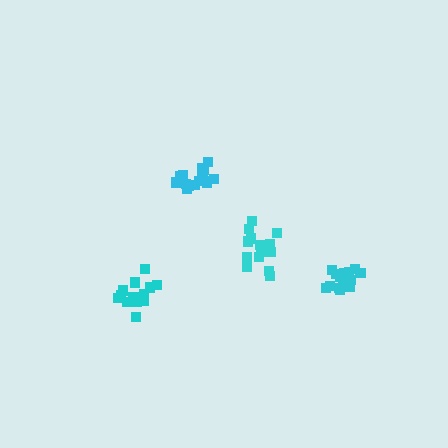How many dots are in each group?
Group 1: 13 dots, Group 2: 18 dots, Group 3: 17 dots, Group 4: 17 dots (65 total).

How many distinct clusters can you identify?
There are 4 distinct clusters.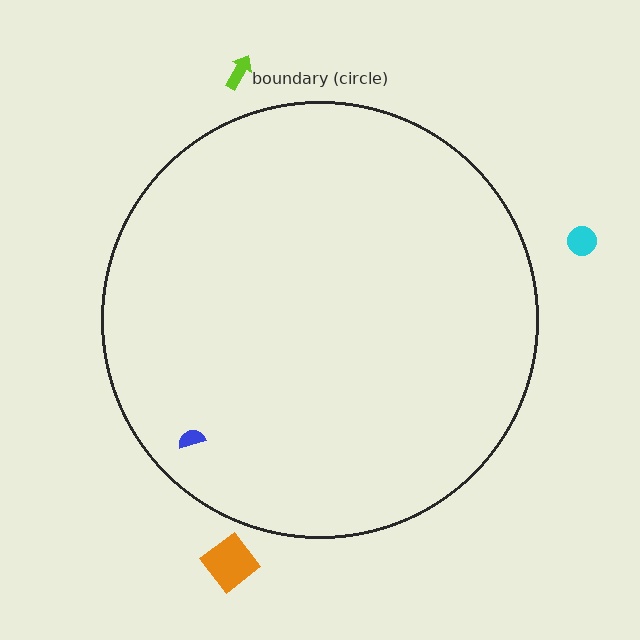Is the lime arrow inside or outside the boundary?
Outside.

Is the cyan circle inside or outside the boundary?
Outside.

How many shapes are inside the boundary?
1 inside, 3 outside.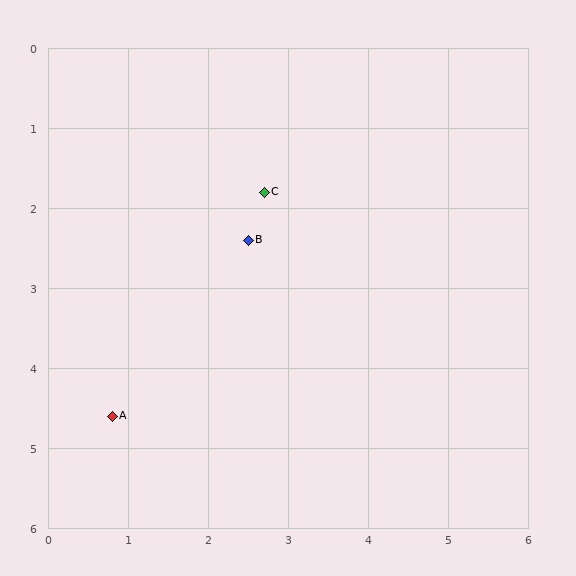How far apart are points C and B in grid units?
Points C and B are about 0.6 grid units apart.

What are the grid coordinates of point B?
Point B is at approximately (2.5, 2.4).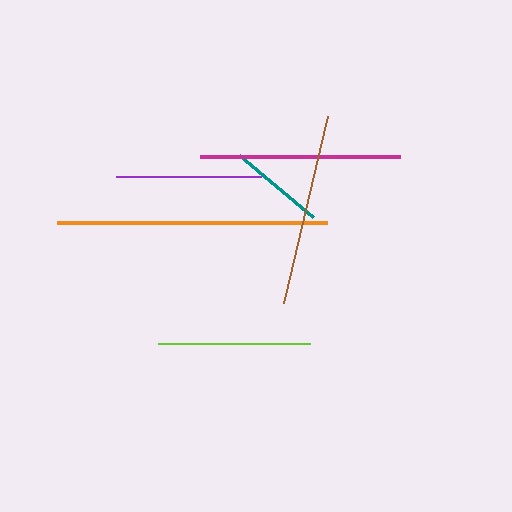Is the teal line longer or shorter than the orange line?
The orange line is longer than the teal line.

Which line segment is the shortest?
The teal line is the shortest at approximately 97 pixels.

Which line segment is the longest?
The orange line is the longest at approximately 270 pixels.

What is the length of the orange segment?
The orange segment is approximately 270 pixels long.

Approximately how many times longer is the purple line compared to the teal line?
The purple line is approximately 1.5 times the length of the teal line.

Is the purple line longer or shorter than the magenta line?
The magenta line is longer than the purple line.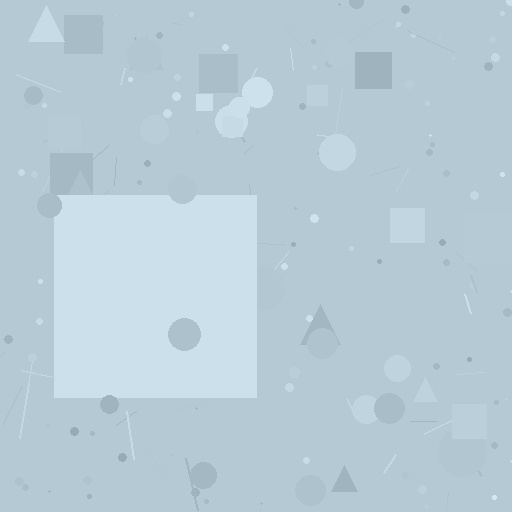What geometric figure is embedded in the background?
A square is embedded in the background.